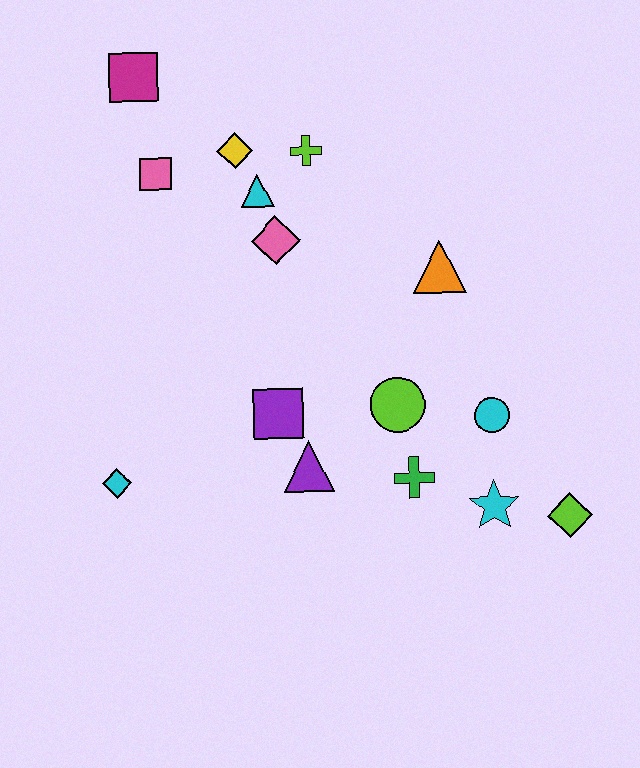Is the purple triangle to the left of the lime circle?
Yes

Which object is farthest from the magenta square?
The lime diamond is farthest from the magenta square.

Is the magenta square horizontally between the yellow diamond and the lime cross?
No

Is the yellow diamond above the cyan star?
Yes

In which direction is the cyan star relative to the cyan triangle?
The cyan star is below the cyan triangle.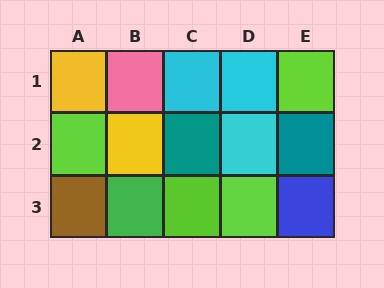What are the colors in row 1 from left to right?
Yellow, pink, cyan, cyan, lime.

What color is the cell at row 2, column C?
Teal.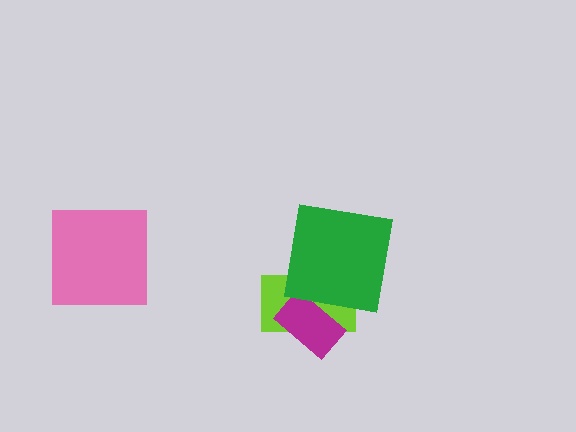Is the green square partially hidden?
No, no other shape covers it.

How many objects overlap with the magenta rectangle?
1 object overlaps with the magenta rectangle.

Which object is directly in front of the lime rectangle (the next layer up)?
The magenta rectangle is directly in front of the lime rectangle.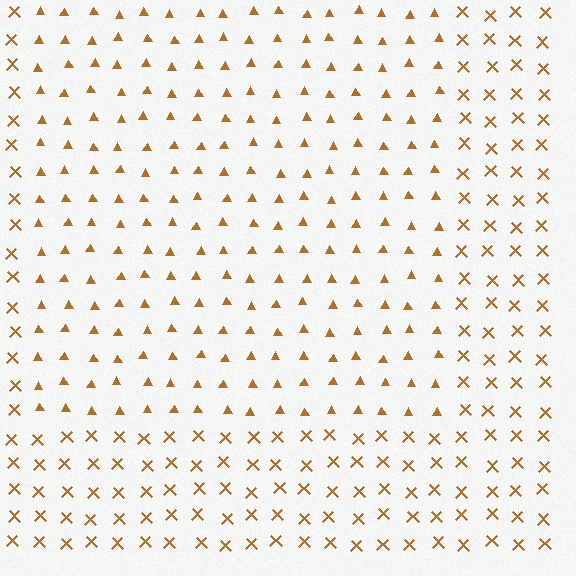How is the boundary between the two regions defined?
The boundary is defined by a change in element shape: triangles inside vs. X marks outside. All elements share the same color and spacing.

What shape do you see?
I see a rectangle.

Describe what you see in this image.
The image is filled with small brown elements arranged in a uniform grid. A rectangle-shaped region contains triangles, while the surrounding area contains X marks. The boundary is defined purely by the change in element shape.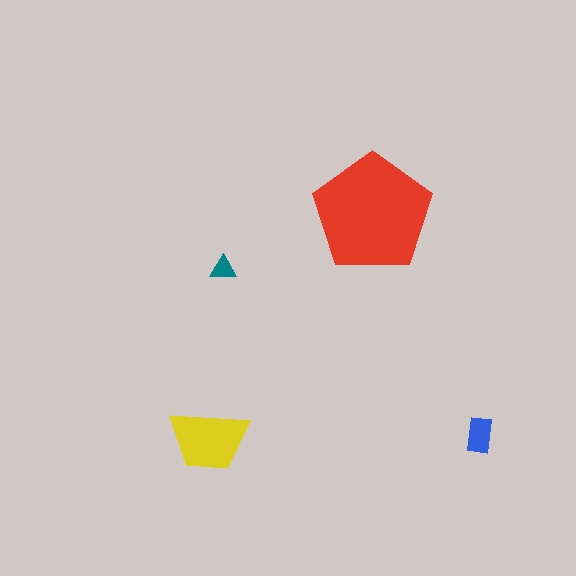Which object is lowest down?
The yellow trapezoid is bottommost.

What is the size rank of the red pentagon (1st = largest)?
1st.